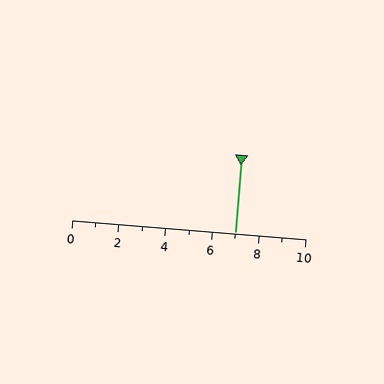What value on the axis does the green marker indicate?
The marker indicates approximately 7.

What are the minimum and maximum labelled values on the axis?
The axis runs from 0 to 10.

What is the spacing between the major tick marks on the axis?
The major ticks are spaced 2 apart.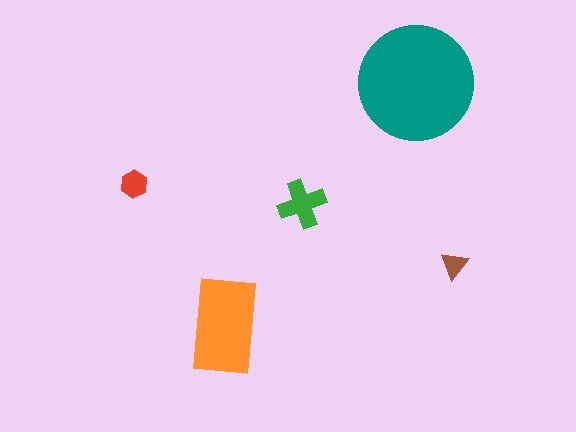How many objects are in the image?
There are 5 objects in the image.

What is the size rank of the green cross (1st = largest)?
3rd.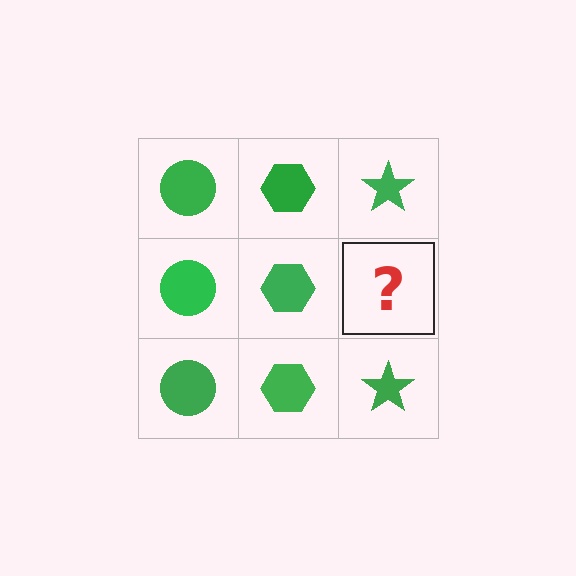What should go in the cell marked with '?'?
The missing cell should contain a green star.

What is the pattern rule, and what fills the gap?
The rule is that each column has a consistent shape. The gap should be filled with a green star.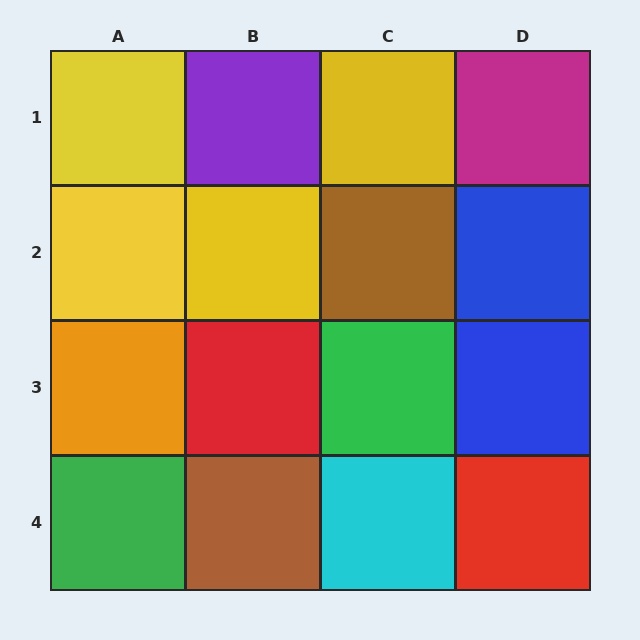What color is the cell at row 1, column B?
Purple.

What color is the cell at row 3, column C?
Green.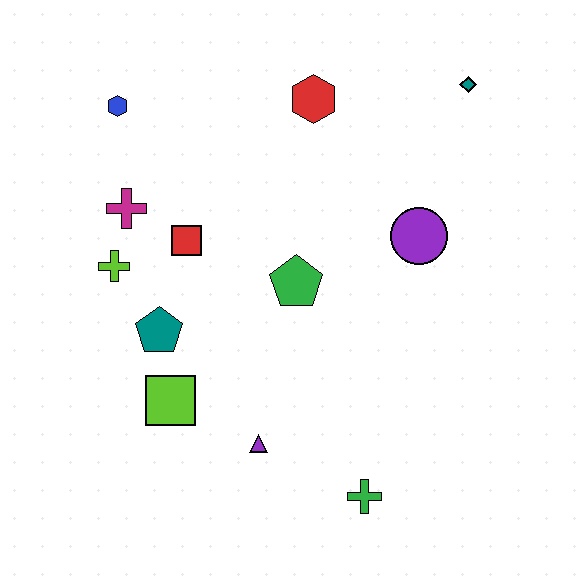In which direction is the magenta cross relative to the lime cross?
The magenta cross is above the lime cross.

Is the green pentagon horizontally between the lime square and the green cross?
Yes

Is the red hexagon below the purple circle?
No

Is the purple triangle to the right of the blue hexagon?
Yes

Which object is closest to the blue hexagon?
The magenta cross is closest to the blue hexagon.